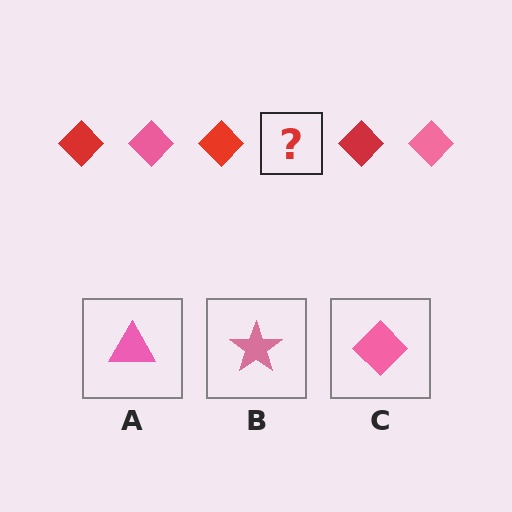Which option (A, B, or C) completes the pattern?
C.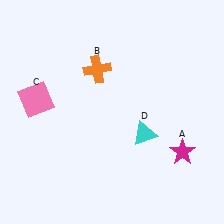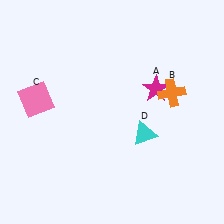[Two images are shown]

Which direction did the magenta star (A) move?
The magenta star (A) moved up.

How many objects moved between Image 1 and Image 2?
2 objects moved between the two images.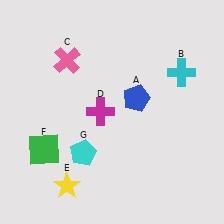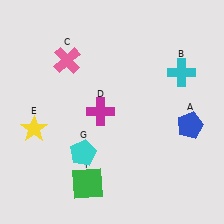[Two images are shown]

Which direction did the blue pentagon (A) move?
The blue pentagon (A) moved right.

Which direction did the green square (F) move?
The green square (F) moved right.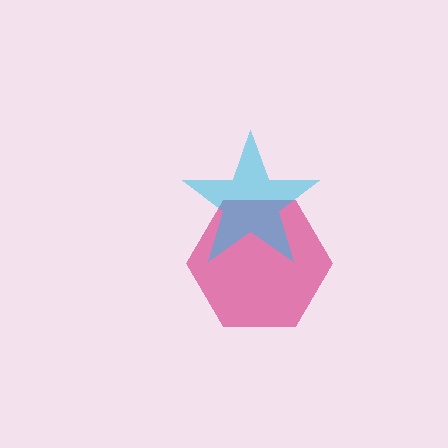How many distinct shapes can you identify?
There are 2 distinct shapes: a magenta hexagon, a cyan star.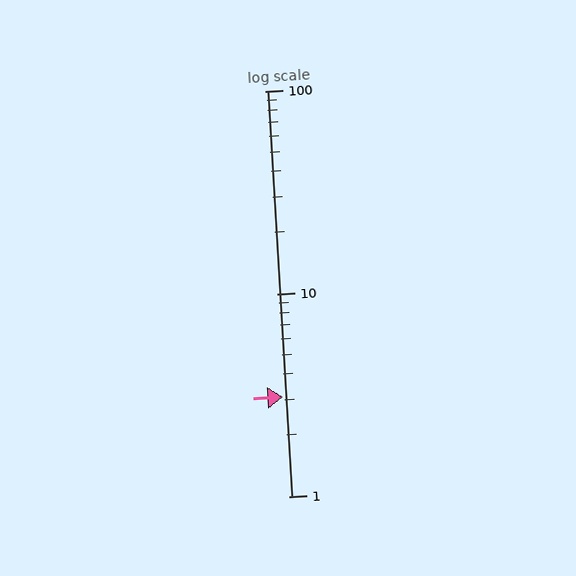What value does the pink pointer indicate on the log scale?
The pointer indicates approximately 3.1.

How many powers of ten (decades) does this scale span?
The scale spans 2 decades, from 1 to 100.